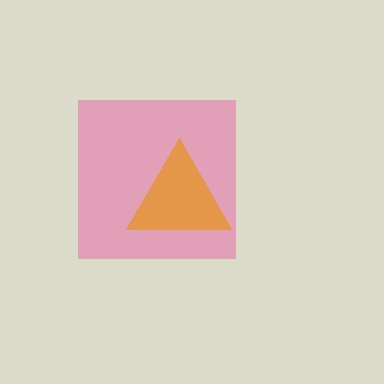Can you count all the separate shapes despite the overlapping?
Yes, there are 2 separate shapes.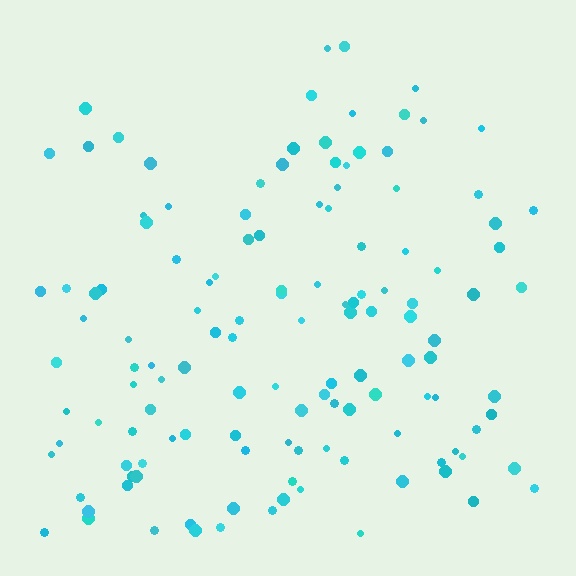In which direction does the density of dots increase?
From top to bottom, with the bottom side densest.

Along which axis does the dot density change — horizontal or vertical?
Vertical.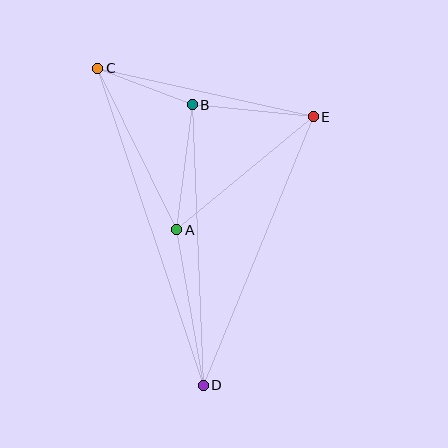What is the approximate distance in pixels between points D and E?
The distance between D and E is approximately 290 pixels.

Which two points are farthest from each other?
Points C and D are farthest from each other.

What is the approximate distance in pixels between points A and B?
The distance between A and B is approximately 126 pixels.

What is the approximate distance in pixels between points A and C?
The distance between A and C is approximately 180 pixels.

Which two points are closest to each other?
Points B and C are closest to each other.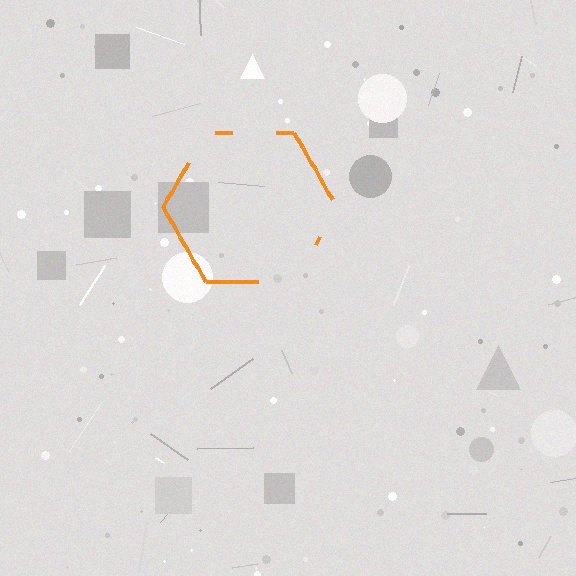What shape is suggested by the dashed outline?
The dashed outline suggests a hexagon.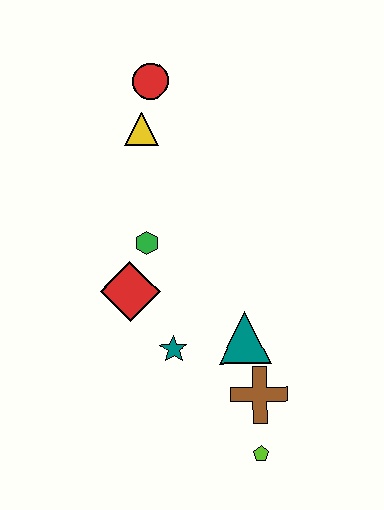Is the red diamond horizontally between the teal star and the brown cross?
No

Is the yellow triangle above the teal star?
Yes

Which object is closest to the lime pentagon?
The brown cross is closest to the lime pentagon.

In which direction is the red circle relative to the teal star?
The red circle is above the teal star.